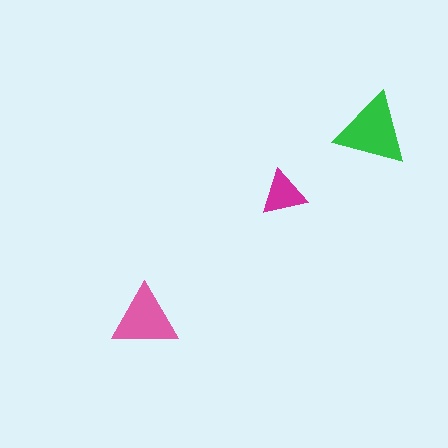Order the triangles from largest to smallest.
the green one, the pink one, the magenta one.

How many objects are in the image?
There are 3 objects in the image.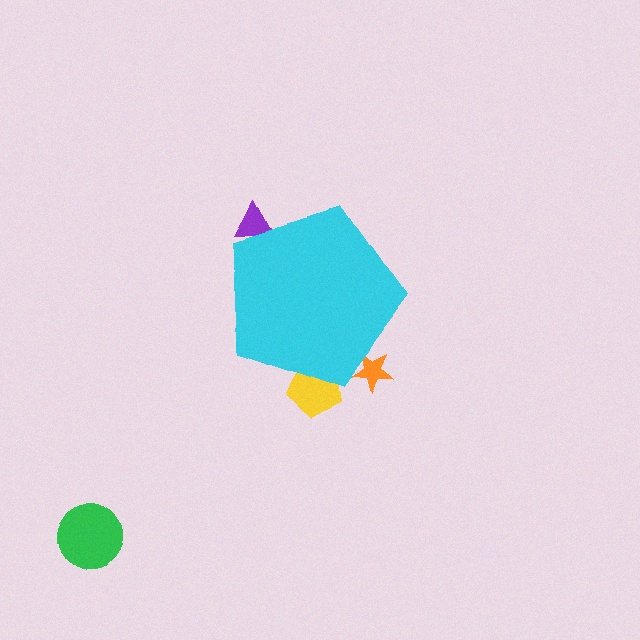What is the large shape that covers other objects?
A cyan pentagon.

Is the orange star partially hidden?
Yes, the orange star is partially hidden behind the cyan pentagon.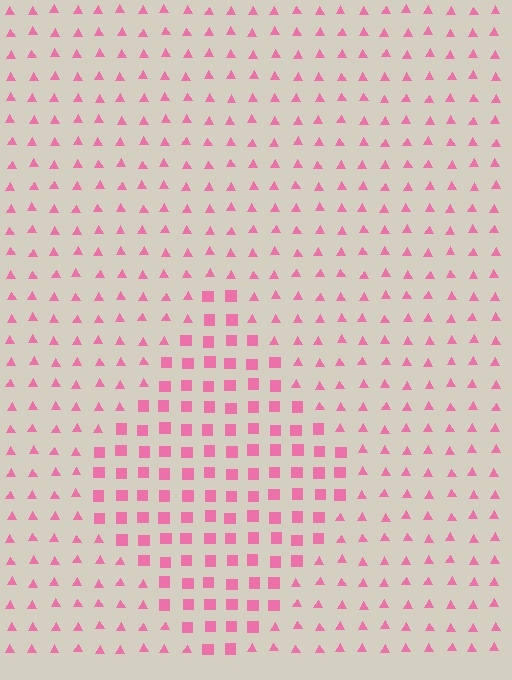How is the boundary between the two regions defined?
The boundary is defined by a change in element shape: squares inside vs. triangles outside. All elements share the same color and spacing.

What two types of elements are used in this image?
The image uses squares inside the diamond region and triangles outside it.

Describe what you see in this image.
The image is filled with small pink elements arranged in a uniform grid. A diamond-shaped region contains squares, while the surrounding area contains triangles. The boundary is defined purely by the change in element shape.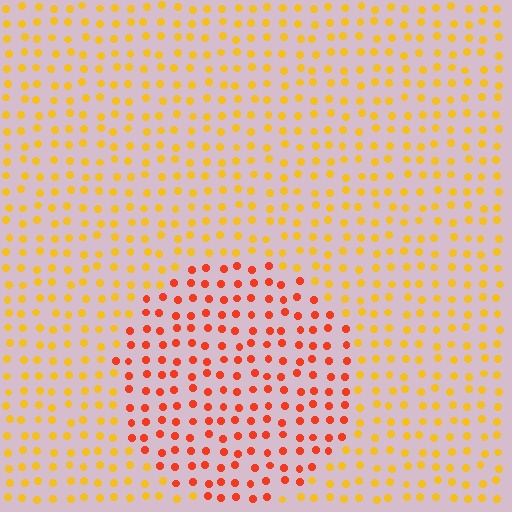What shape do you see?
I see a circle.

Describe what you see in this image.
The image is filled with small yellow elements in a uniform arrangement. A circle-shaped region is visible where the elements are tinted to a slightly different hue, forming a subtle color boundary.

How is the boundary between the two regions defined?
The boundary is defined purely by a slight shift in hue (about 38 degrees). Spacing, size, and orientation are identical on both sides.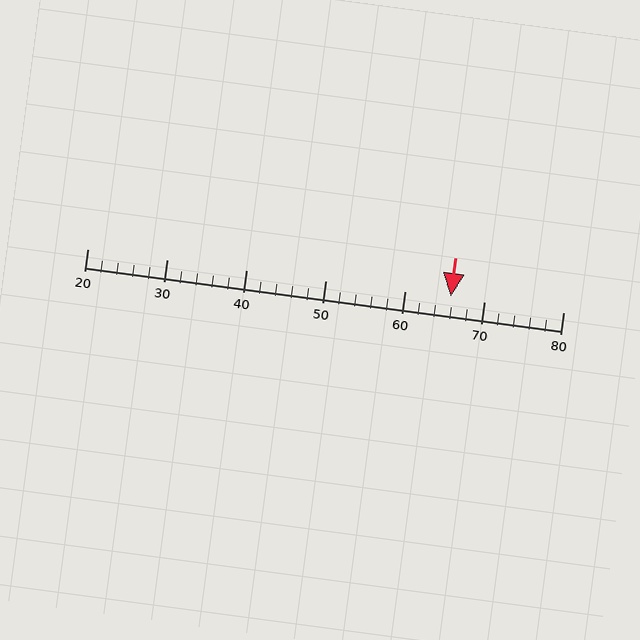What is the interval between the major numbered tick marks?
The major tick marks are spaced 10 units apart.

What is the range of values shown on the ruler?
The ruler shows values from 20 to 80.